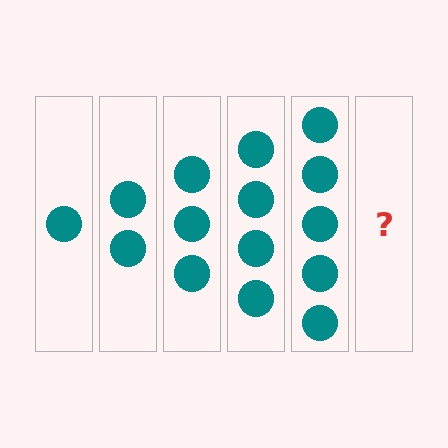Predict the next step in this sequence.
The next step is 6 circles.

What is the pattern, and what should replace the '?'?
The pattern is that each step adds one more circle. The '?' should be 6 circles.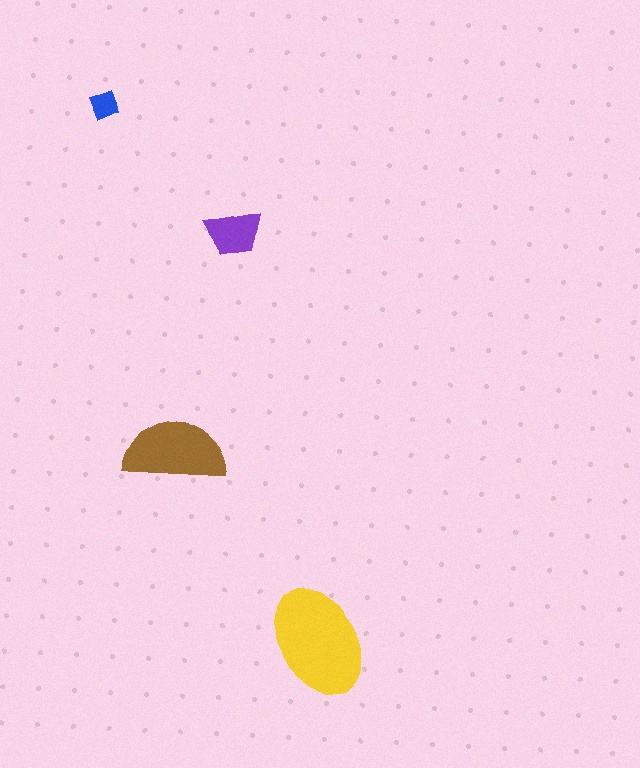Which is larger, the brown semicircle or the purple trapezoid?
The brown semicircle.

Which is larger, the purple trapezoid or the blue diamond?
The purple trapezoid.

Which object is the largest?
The yellow ellipse.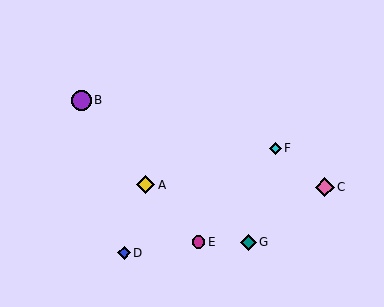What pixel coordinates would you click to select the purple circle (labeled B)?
Click at (81, 100) to select the purple circle B.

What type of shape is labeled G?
Shape G is a teal diamond.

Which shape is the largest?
The purple circle (labeled B) is the largest.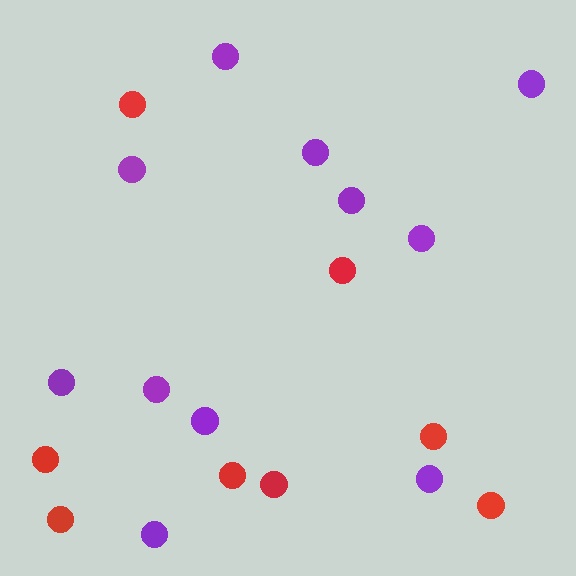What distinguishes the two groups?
There are 2 groups: one group of red circles (8) and one group of purple circles (11).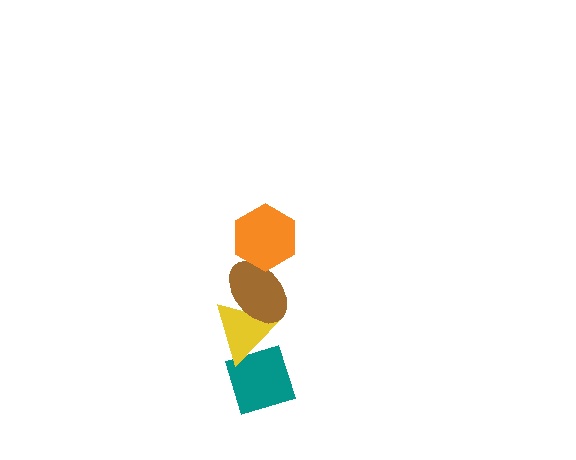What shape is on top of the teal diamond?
The yellow triangle is on top of the teal diamond.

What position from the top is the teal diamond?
The teal diamond is 4th from the top.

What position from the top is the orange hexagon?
The orange hexagon is 1st from the top.